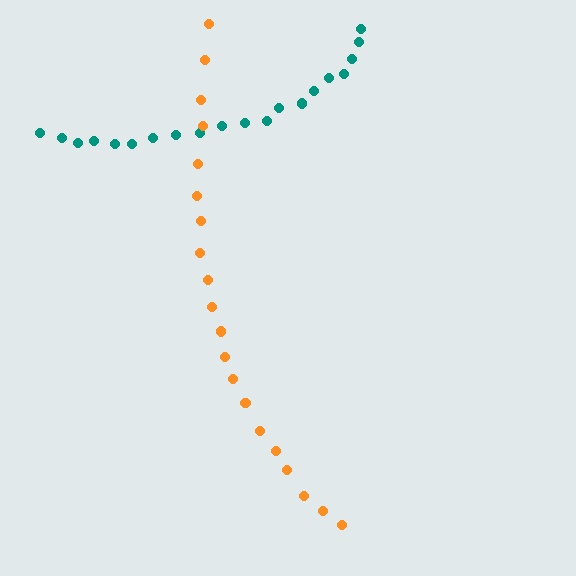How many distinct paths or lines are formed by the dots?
There are 2 distinct paths.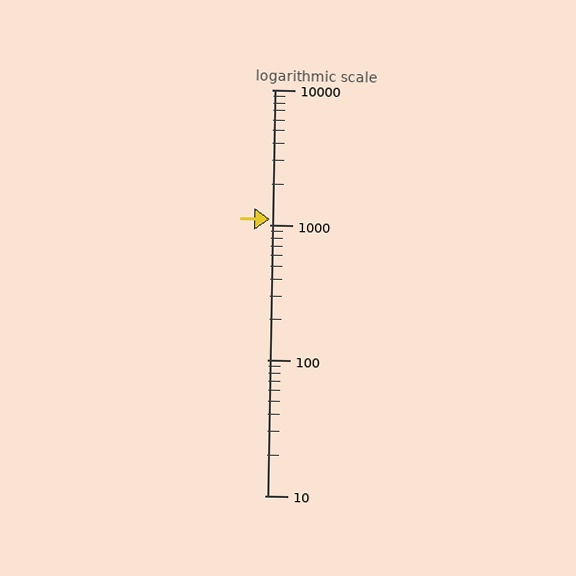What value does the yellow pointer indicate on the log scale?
The pointer indicates approximately 1100.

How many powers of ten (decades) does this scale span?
The scale spans 3 decades, from 10 to 10000.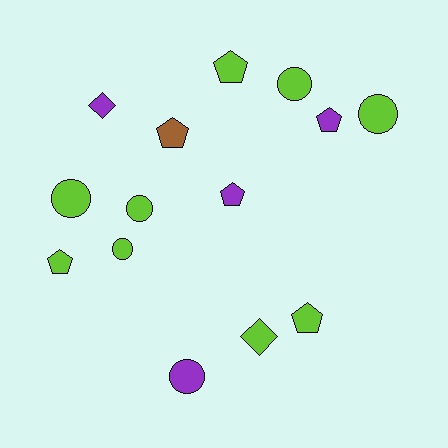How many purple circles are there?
There is 1 purple circle.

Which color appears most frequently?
Lime, with 9 objects.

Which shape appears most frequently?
Circle, with 6 objects.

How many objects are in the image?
There are 14 objects.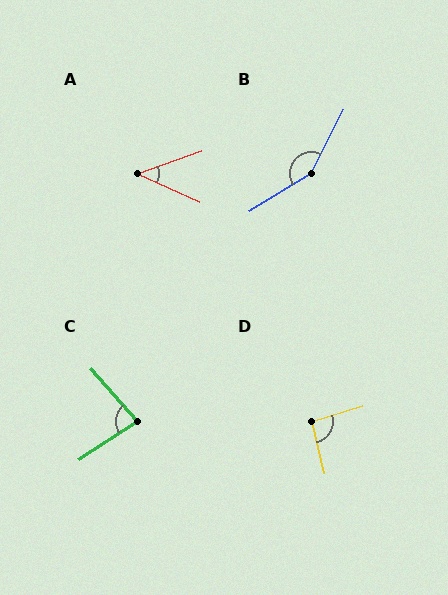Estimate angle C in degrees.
Approximately 81 degrees.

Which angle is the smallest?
A, at approximately 43 degrees.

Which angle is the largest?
B, at approximately 148 degrees.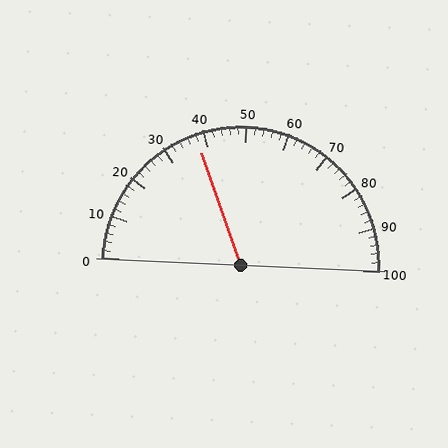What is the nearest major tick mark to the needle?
The nearest major tick mark is 40.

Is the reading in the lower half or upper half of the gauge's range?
The reading is in the lower half of the range (0 to 100).